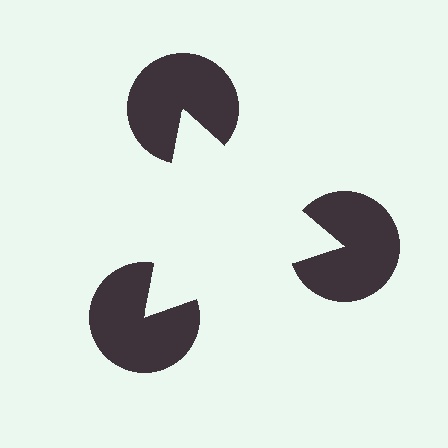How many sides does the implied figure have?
3 sides.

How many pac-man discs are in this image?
There are 3 — one at each vertex of the illusory triangle.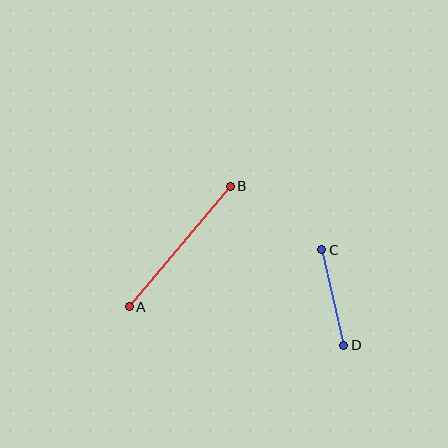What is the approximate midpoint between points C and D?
The midpoint is at approximately (333, 297) pixels.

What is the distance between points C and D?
The distance is approximately 98 pixels.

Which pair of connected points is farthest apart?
Points A and B are farthest apart.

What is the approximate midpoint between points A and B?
The midpoint is at approximately (180, 246) pixels.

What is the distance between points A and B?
The distance is approximately 157 pixels.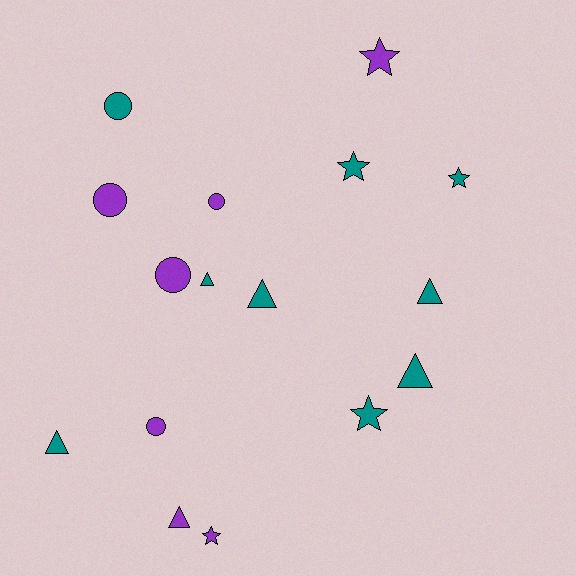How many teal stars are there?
There are 3 teal stars.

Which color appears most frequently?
Teal, with 9 objects.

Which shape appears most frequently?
Triangle, with 6 objects.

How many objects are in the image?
There are 16 objects.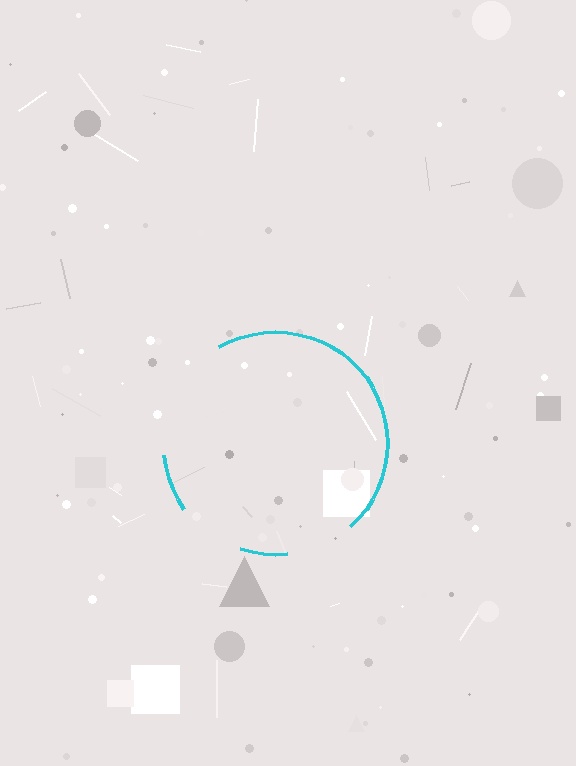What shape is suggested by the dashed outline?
The dashed outline suggests a circle.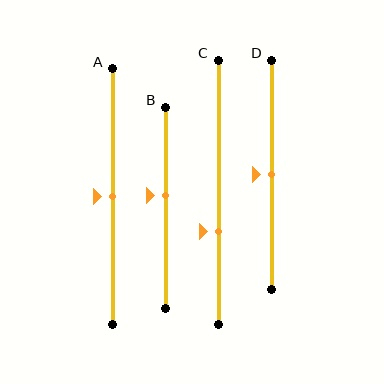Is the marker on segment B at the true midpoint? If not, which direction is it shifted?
No, the marker on segment B is shifted upward by about 6% of the segment length.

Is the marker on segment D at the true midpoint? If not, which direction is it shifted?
Yes, the marker on segment D is at the true midpoint.